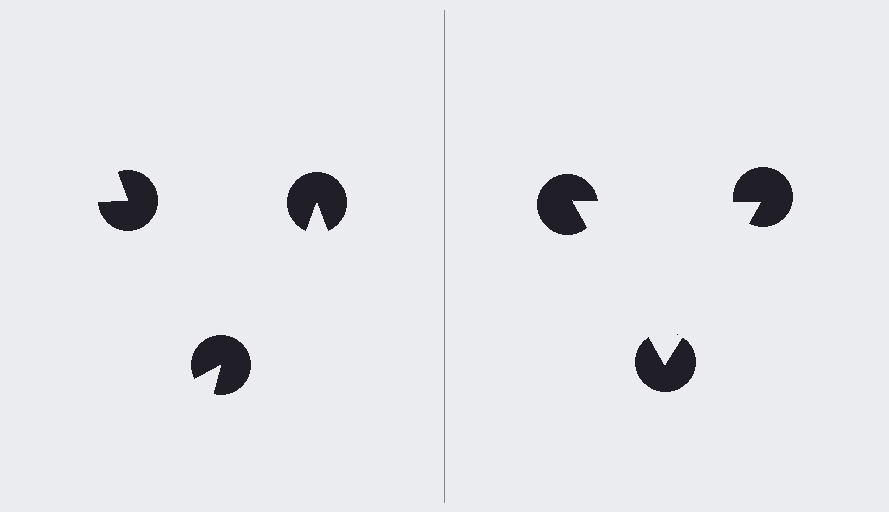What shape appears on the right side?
An illusory triangle.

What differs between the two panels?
The pac-man discs are positioned identically on both sides; only the wedge orientations differ. On the right they align to a triangle; on the left they are misaligned.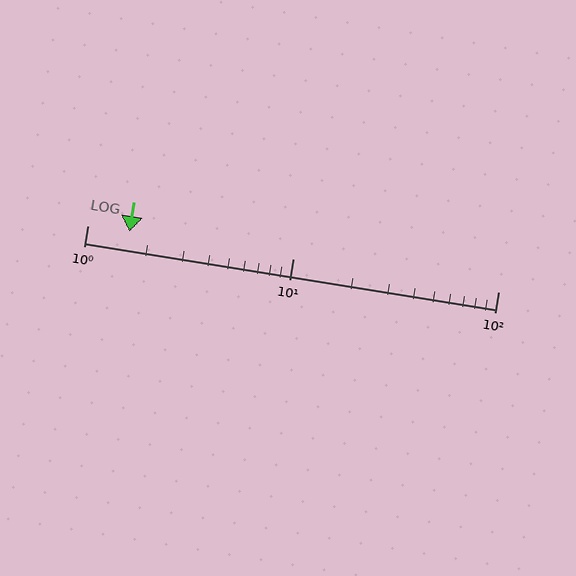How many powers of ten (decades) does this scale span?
The scale spans 2 decades, from 1 to 100.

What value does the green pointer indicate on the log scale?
The pointer indicates approximately 1.6.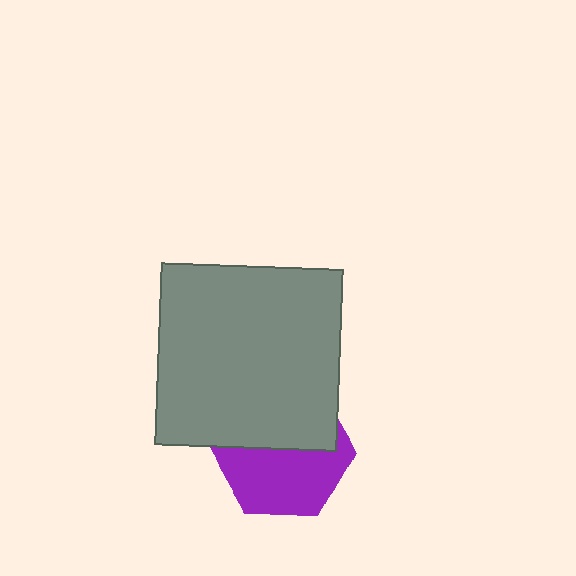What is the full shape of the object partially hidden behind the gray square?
The partially hidden object is a purple hexagon.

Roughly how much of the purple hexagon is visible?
About half of it is visible (roughly 54%).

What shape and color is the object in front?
The object in front is a gray square.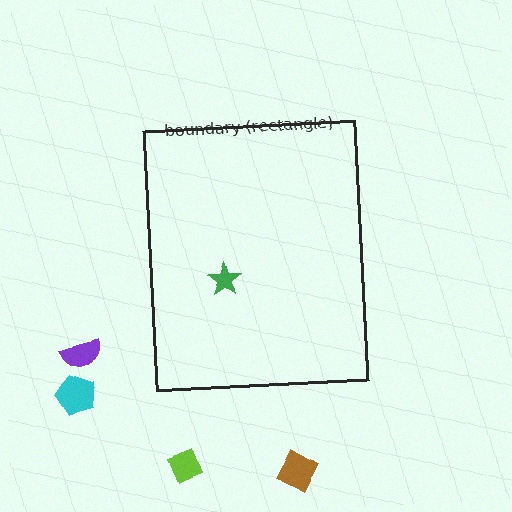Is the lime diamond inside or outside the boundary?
Outside.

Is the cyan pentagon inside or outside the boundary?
Outside.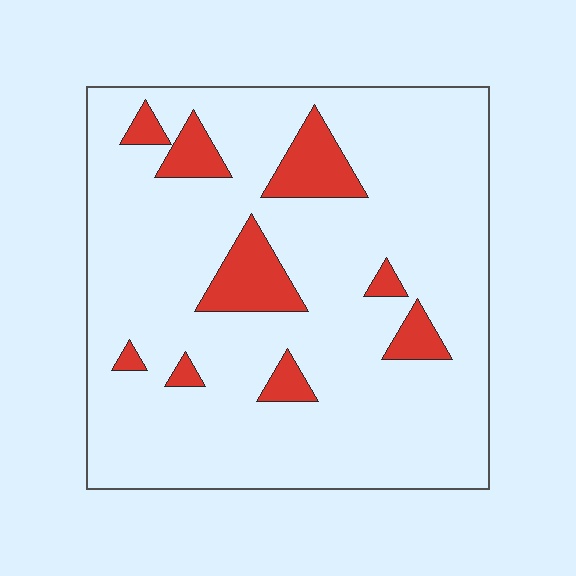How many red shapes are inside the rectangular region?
9.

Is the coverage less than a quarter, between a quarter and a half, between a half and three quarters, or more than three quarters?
Less than a quarter.